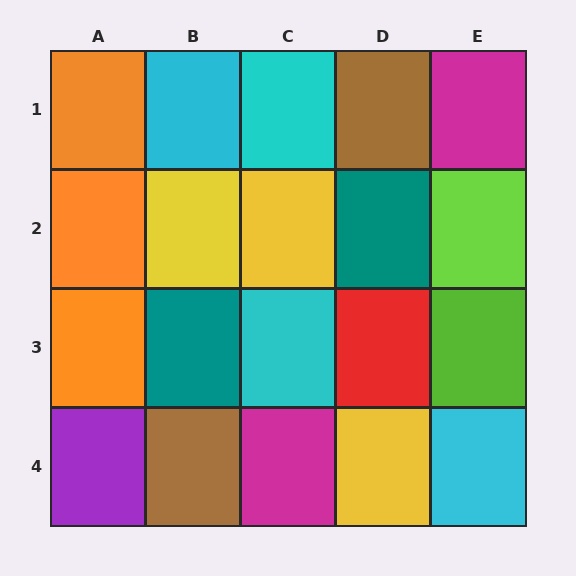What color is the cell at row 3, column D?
Red.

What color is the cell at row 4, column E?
Cyan.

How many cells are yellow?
3 cells are yellow.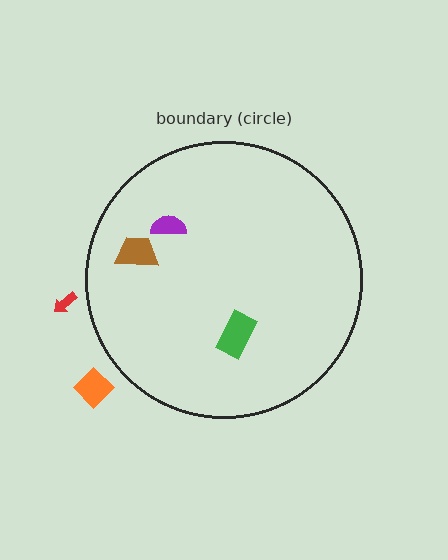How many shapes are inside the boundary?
3 inside, 2 outside.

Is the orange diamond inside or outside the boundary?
Outside.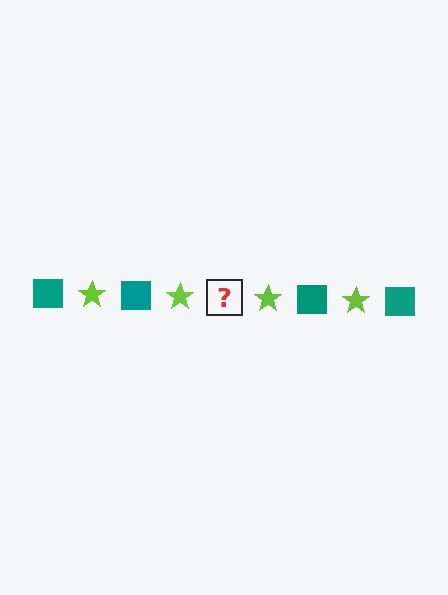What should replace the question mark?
The question mark should be replaced with a teal square.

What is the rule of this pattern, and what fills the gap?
The rule is that the pattern alternates between teal square and lime star. The gap should be filled with a teal square.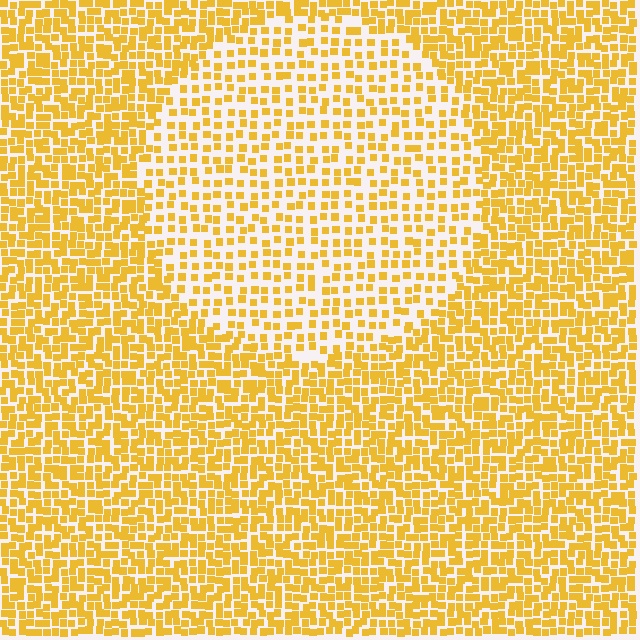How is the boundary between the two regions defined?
The boundary is defined by a change in element density (approximately 1.9x ratio). All elements are the same color, size, and shape.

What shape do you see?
I see a circle.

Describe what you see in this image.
The image contains small yellow elements arranged at two different densities. A circle-shaped region is visible where the elements are less densely packed than the surrounding area.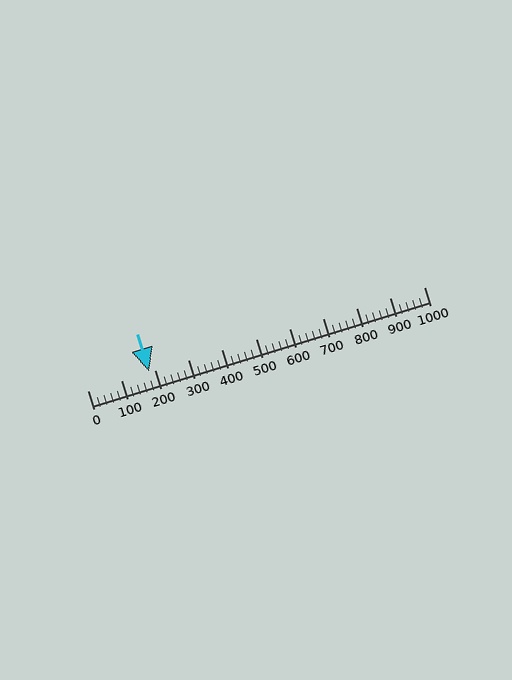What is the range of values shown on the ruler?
The ruler shows values from 0 to 1000.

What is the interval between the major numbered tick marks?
The major tick marks are spaced 100 units apart.